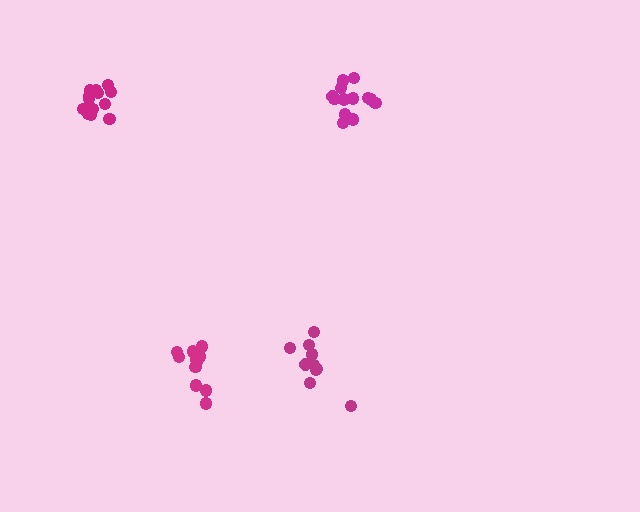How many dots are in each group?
Group 1: 13 dots, Group 2: 12 dots, Group 3: 13 dots, Group 4: 10 dots (48 total).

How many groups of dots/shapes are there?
There are 4 groups.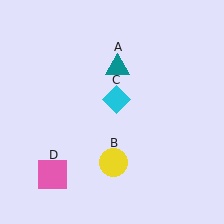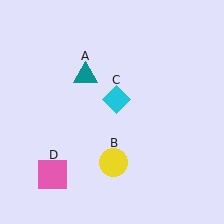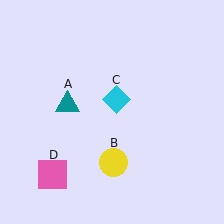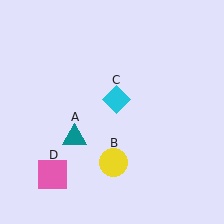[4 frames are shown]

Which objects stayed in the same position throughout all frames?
Yellow circle (object B) and cyan diamond (object C) and pink square (object D) remained stationary.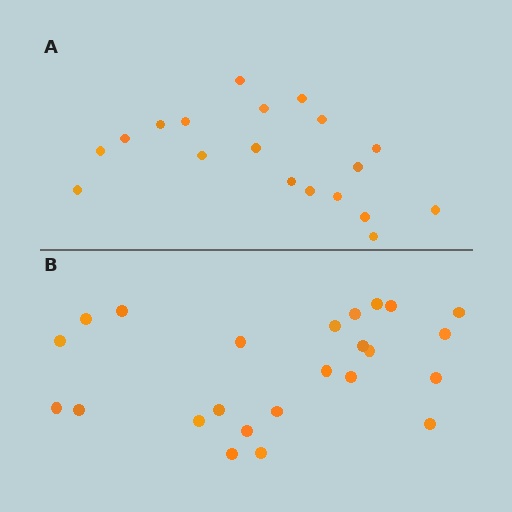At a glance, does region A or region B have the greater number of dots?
Region B (the bottom region) has more dots.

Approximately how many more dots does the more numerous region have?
Region B has about 5 more dots than region A.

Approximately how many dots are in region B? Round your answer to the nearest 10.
About 20 dots. (The exact count is 24, which rounds to 20.)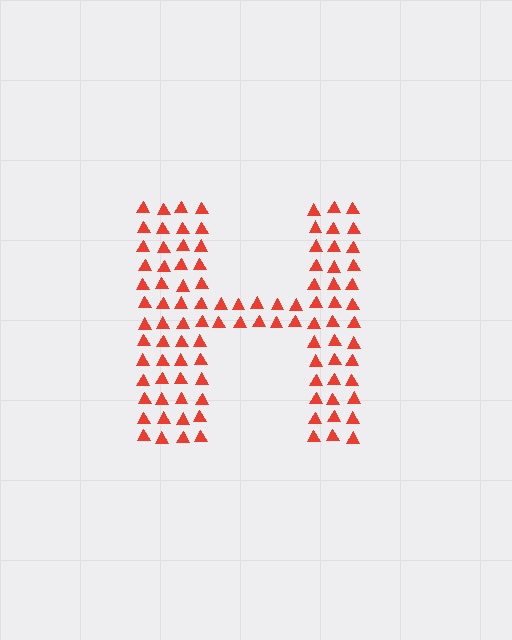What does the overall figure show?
The overall figure shows the letter H.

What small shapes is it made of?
It is made of small triangles.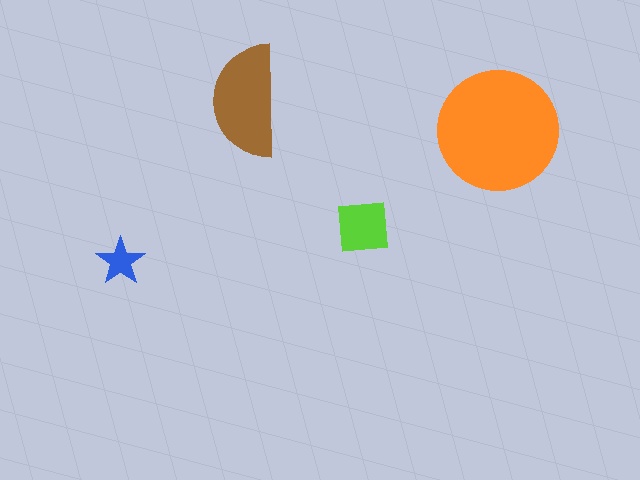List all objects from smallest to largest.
The blue star, the lime square, the brown semicircle, the orange circle.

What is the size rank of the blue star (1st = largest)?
4th.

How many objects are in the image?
There are 4 objects in the image.